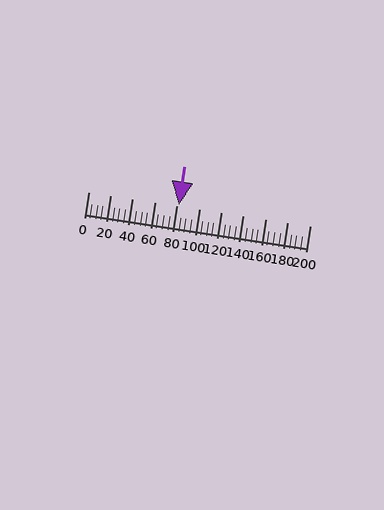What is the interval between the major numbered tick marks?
The major tick marks are spaced 20 units apart.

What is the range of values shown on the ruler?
The ruler shows values from 0 to 200.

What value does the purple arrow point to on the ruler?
The purple arrow points to approximately 82.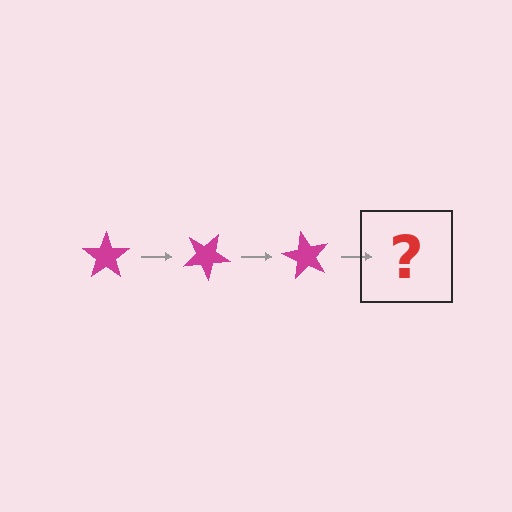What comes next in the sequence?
The next element should be a magenta star rotated 90 degrees.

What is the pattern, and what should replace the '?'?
The pattern is that the star rotates 30 degrees each step. The '?' should be a magenta star rotated 90 degrees.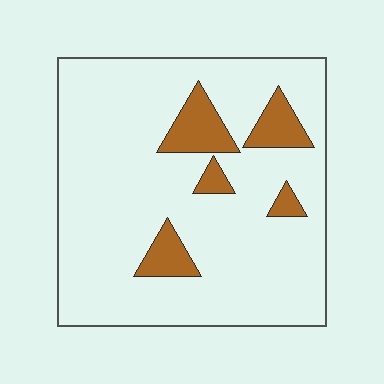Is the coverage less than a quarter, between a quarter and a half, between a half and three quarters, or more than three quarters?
Less than a quarter.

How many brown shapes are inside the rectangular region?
5.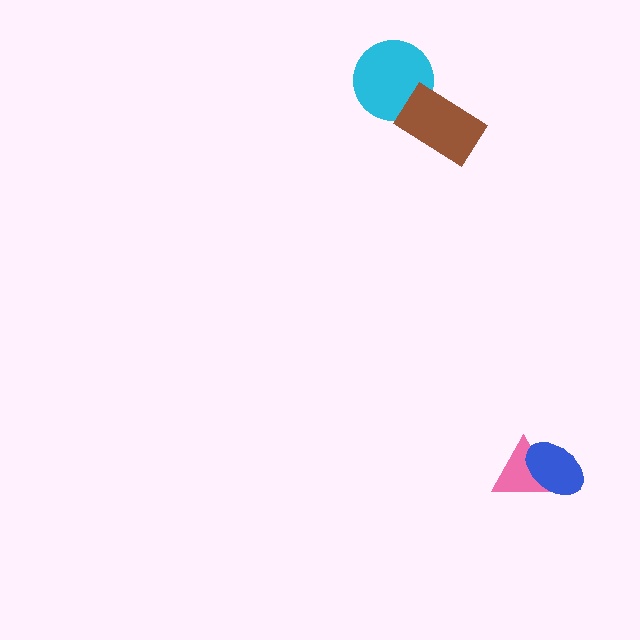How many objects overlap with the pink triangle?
1 object overlaps with the pink triangle.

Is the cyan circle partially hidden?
Yes, it is partially covered by another shape.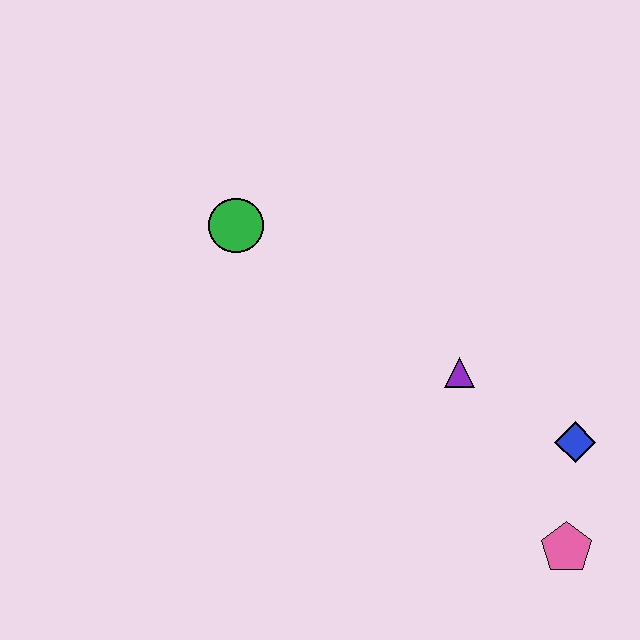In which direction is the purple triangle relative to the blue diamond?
The purple triangle is to the left of the blue diamond.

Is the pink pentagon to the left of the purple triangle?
No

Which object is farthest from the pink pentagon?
The green circle is farthest from the pink pentagon.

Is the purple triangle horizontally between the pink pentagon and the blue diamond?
No